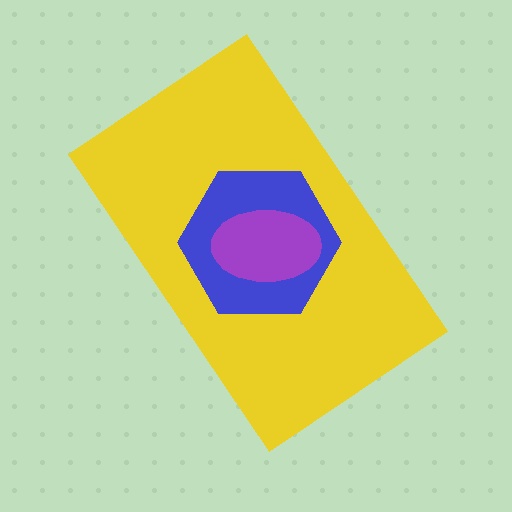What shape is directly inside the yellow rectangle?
The blue hexagon.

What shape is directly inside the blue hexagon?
The purple ellipse.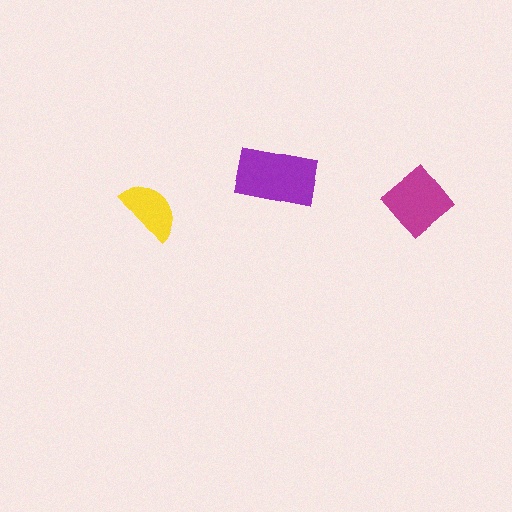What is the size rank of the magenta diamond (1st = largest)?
2nd.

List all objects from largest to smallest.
The purple rectangle, the magenta diamond, the yellow semicircle.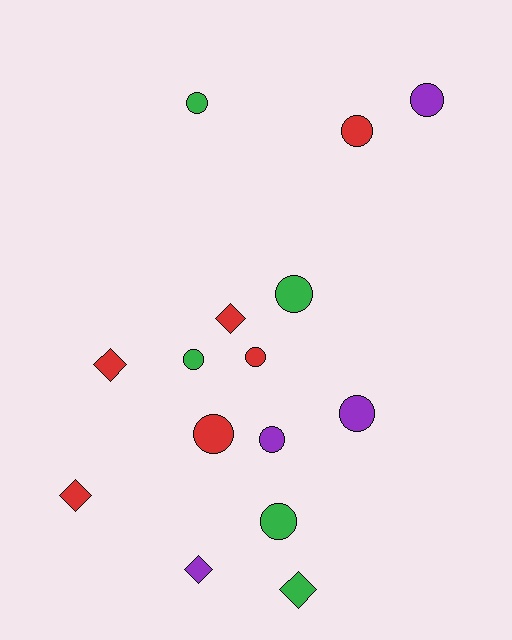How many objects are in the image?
There are 15 objects.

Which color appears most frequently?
Red, with 6 objects.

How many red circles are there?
There are 3 red circles.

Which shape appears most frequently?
Circle, with 10 objects.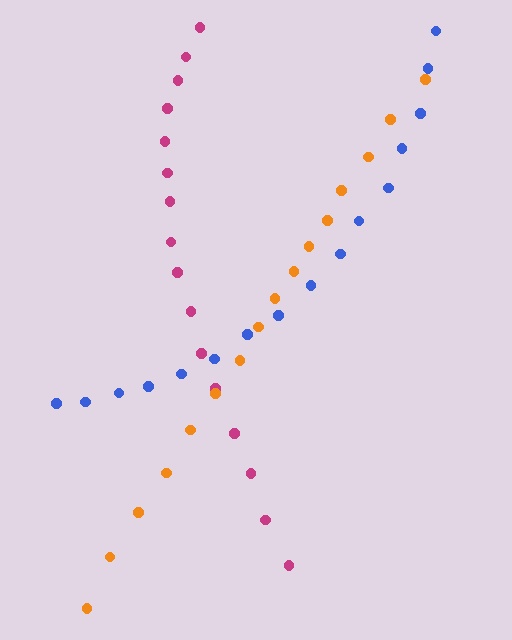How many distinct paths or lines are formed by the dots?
There are 3 distinct paths.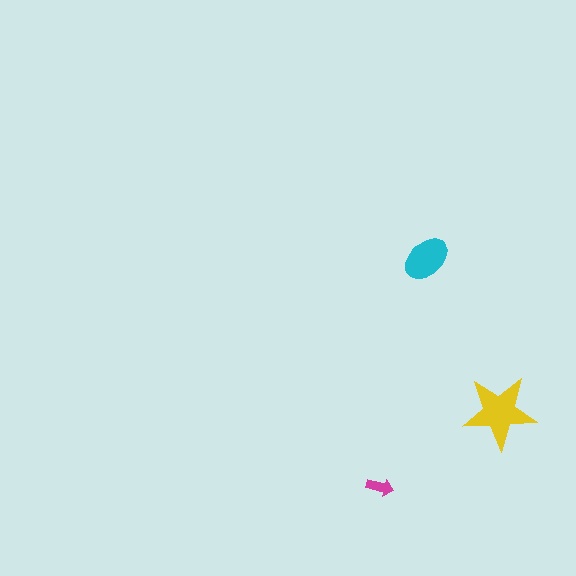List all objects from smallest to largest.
The magenta arrow, the cyan ellipse, the yellow star.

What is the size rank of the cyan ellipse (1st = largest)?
2nd.